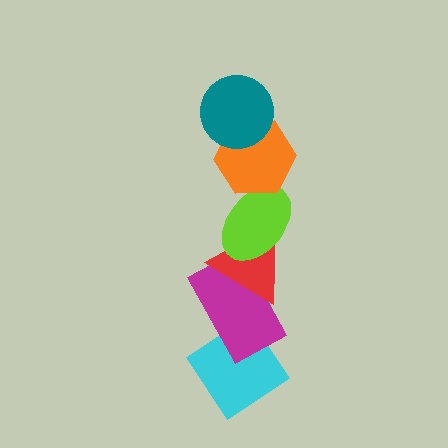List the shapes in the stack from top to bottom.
From top to bottom: the teal circle, the orange hexagon, the lime ellipse, the red triangle, the magenta rectangle, the cyan diamond.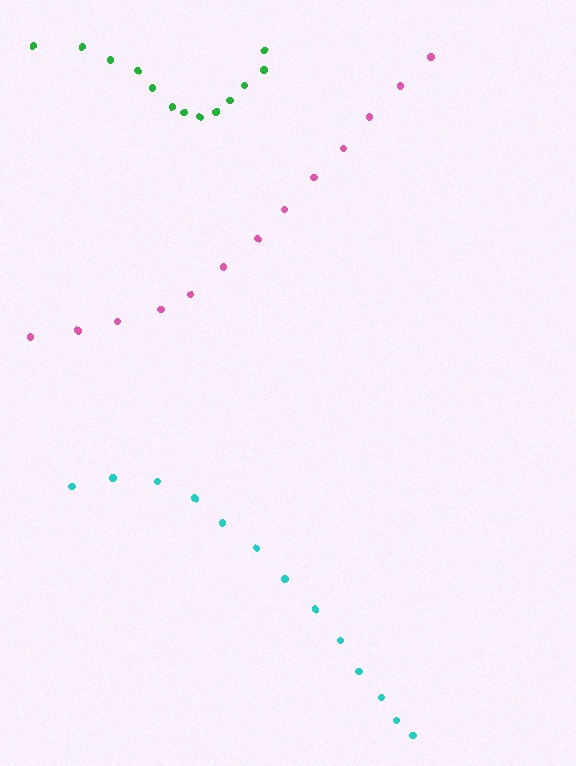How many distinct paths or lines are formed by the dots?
There are 3 distinct paths.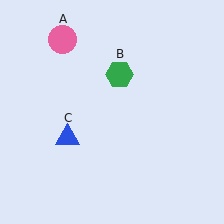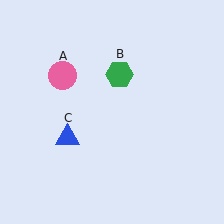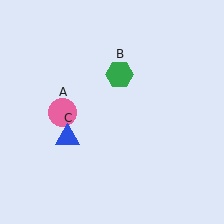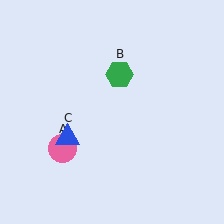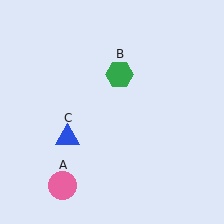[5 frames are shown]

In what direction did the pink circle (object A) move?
The pink circle (object A) moved down.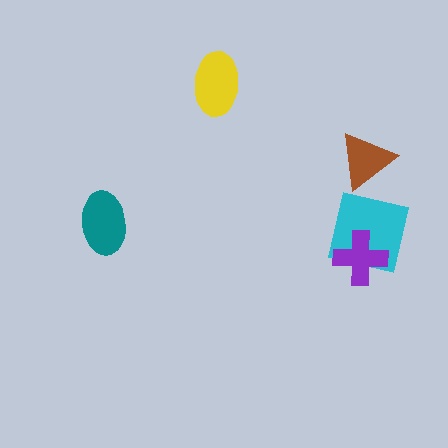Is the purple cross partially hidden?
No, no other shape covers it.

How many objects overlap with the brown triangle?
0 objects overlap with the brown triangle.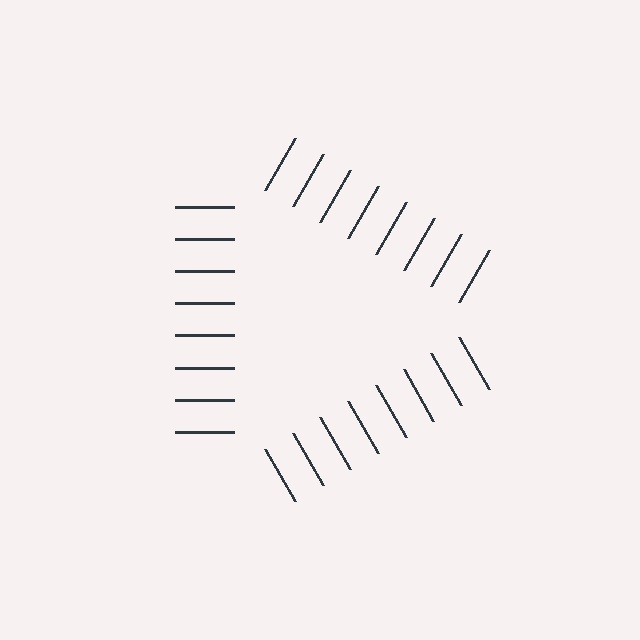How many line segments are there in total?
24 — 8 along each of the 3 edges.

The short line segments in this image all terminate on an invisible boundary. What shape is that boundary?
An illusory triangle — the line segments terminate on its edges but no continuous stroke is drawn.